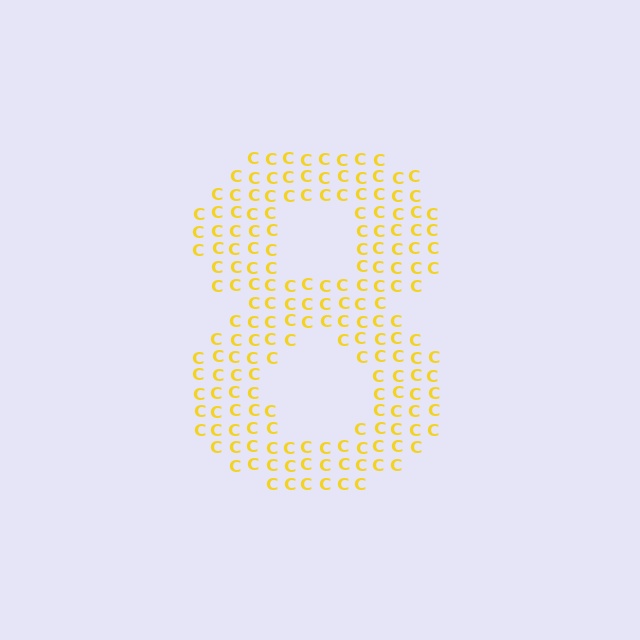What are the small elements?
The small elements are letter C's.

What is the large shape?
The large shape is the digit 8.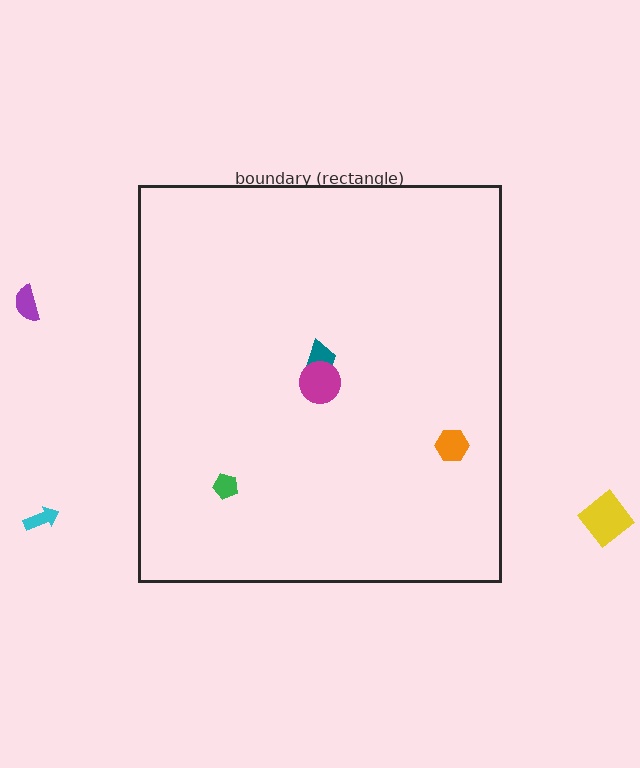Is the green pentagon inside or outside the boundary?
Inside.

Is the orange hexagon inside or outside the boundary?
Inside.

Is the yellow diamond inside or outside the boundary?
Outside.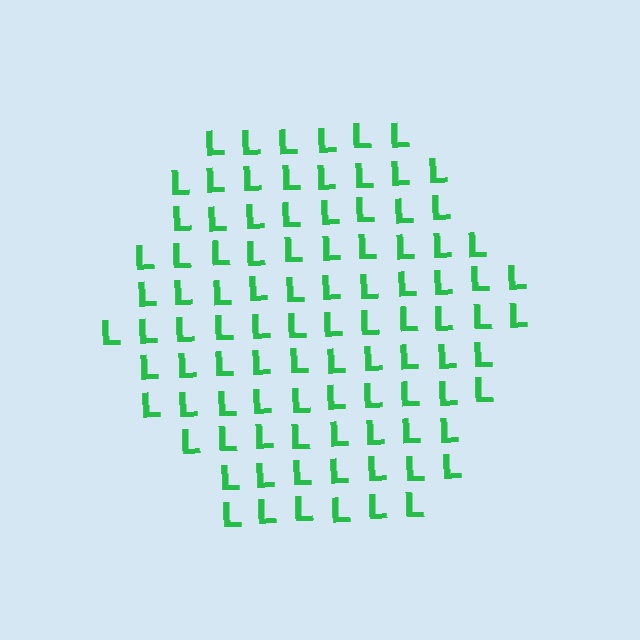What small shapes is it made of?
It is made of small letter L's.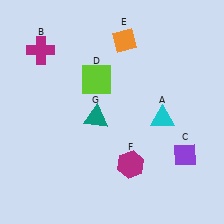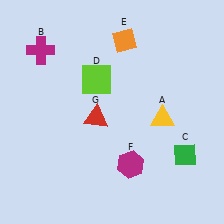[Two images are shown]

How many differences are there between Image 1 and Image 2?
There are 3 differences between the two images.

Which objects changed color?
A changed from cyan to yellow. C changed from purple to green. G changed from teal to red.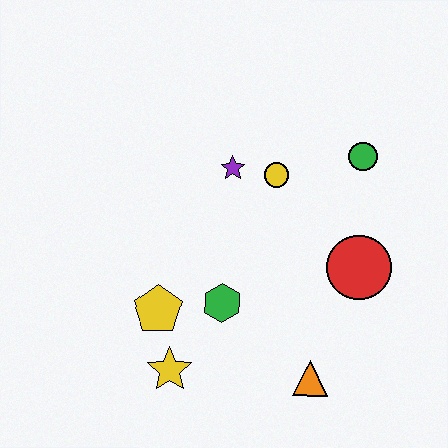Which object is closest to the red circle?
The green circle is closest to the red circle.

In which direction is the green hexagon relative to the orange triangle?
The green hexagon is to the left of the orange triangle.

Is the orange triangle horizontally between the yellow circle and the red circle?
Yes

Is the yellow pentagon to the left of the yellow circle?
Yes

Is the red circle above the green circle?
No